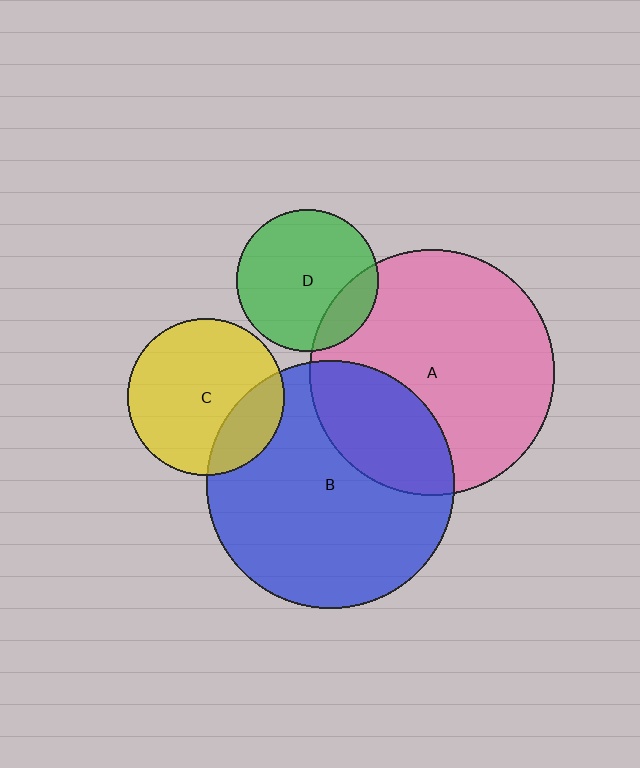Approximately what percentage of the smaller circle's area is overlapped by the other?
Approximately 30%.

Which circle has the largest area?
Circle B (blue).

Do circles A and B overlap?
Yes.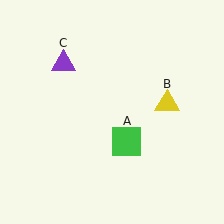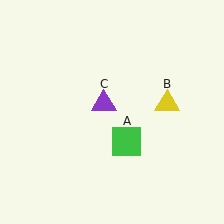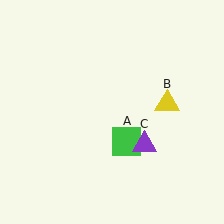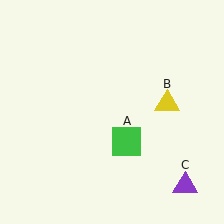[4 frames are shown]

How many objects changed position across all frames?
1 object changed position: purple triangle (object C).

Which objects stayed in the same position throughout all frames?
Green square (object A) and yellow triangle (object B) remained stationary.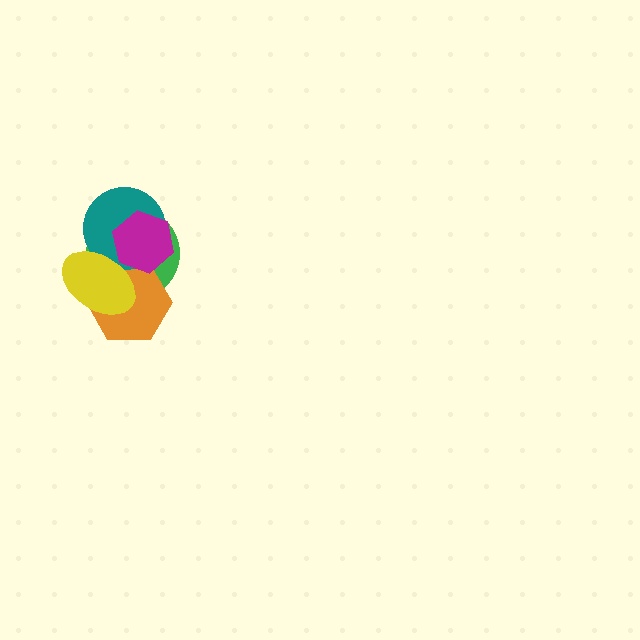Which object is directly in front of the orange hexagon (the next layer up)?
The teal circle is directly in front of the orange hexagon.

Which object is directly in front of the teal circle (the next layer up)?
The magenta hexagon is directly in front of the teal circle.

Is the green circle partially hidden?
Yes, it is partially covered by another shape.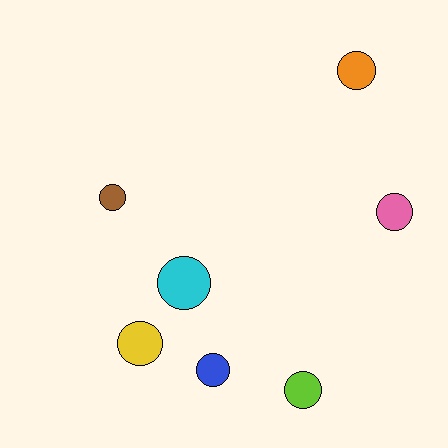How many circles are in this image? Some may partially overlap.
There are 7 circles.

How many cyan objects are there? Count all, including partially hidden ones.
There is 1 cyan object.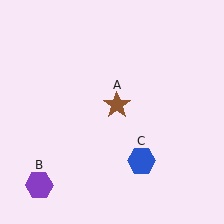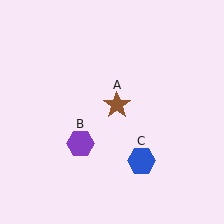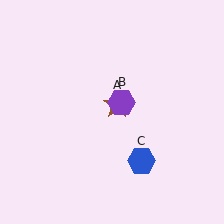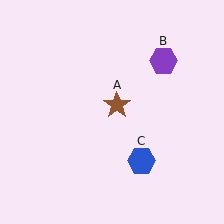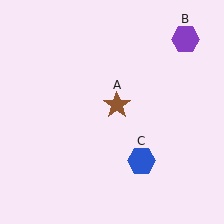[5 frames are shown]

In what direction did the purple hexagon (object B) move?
The purple hexagon (object B) moved up and to the right.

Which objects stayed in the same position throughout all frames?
Brown star (object A) and blue hexagon (object C) remained stationary.